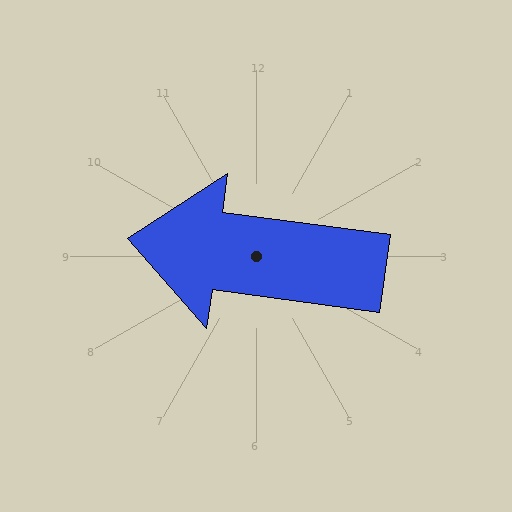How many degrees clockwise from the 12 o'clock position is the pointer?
Approximately 278 degrees.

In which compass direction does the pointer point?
West.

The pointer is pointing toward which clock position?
Roughly 9 o'clock.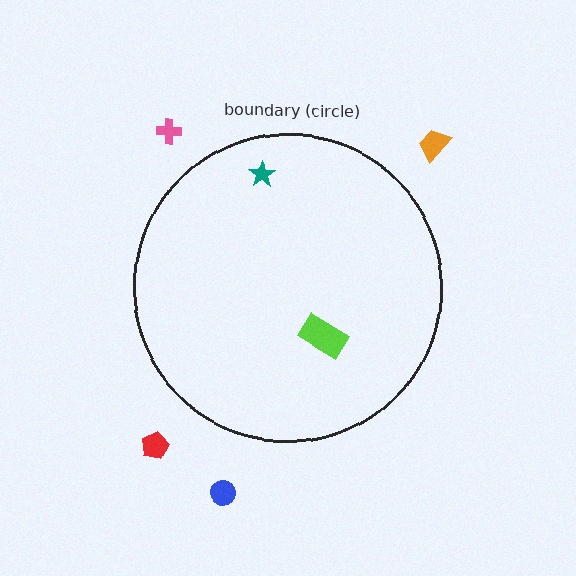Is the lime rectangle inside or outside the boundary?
Inside.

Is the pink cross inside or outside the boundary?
Outside.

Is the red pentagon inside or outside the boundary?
Outside.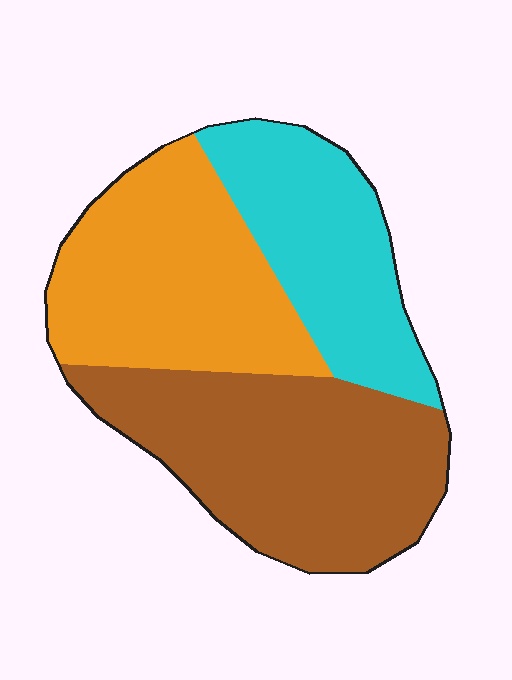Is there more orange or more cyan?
Orange.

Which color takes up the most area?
Brown, at roughly 40%.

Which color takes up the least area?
Cyan, at roughly 25%.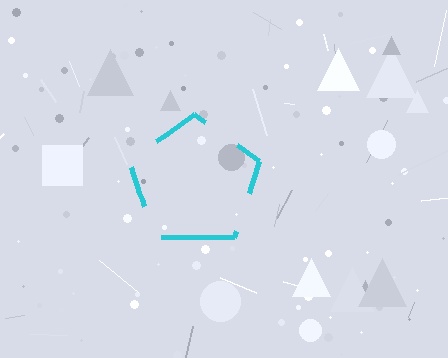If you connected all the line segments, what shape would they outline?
They would outline a pentagon.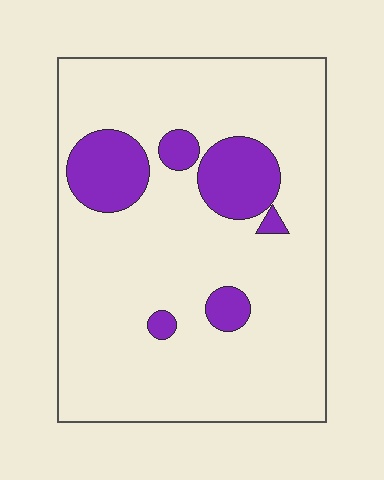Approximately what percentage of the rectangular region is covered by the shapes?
Approximately 15%.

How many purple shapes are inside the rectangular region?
6.